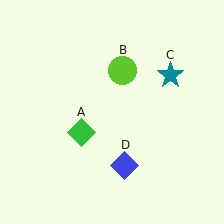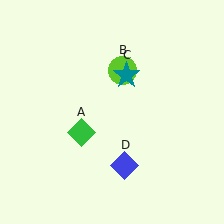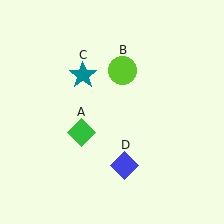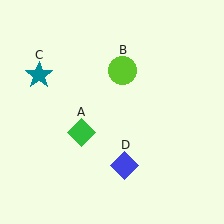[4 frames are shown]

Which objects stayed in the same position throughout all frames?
Green diamond (object A) and lime circle (object B) and blue diamond (object D) remained stationary.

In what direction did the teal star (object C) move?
The teal star (object C) moved left.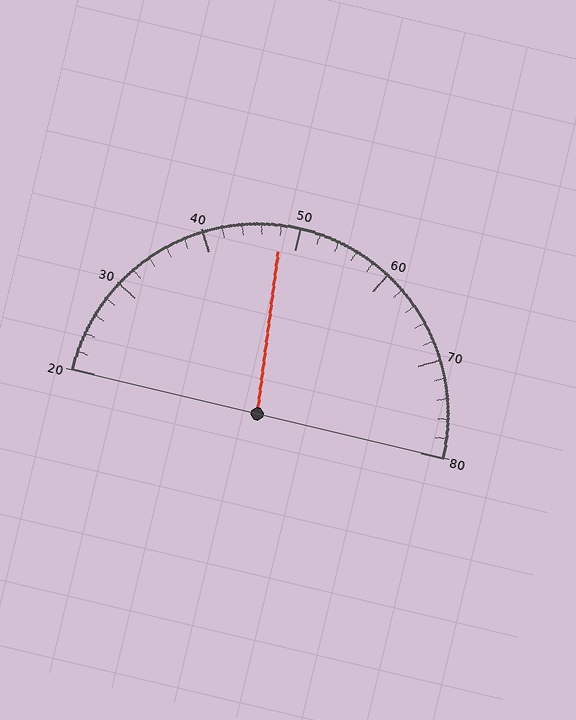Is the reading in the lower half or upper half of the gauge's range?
The reading is in the lower half of the range (20 to 80).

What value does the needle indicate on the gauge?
The needle indicates approximately 48.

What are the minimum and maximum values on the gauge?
The gauge ranges from 20 to 80.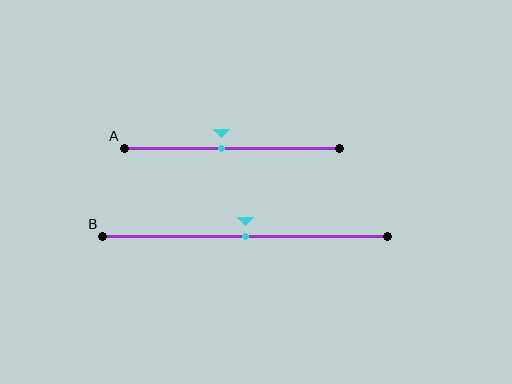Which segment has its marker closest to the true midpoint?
Segment B has its marker closest to the true midpoint.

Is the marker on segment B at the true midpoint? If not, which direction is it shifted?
Yes, the marker on segment B is at the true midpoint.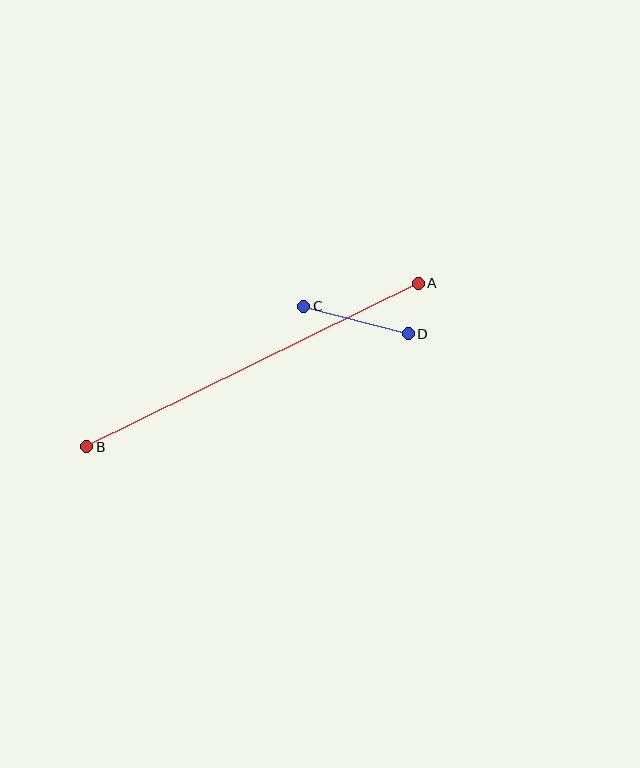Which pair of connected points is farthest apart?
Points A and B are farthest apart.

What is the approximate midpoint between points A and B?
The midpoint is at approximately (252, 365) pixels.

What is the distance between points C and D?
The distance is approximately 108 pixels.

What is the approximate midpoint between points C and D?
The midpoint is at approximately (356, 320) pixels.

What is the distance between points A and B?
The distance is approximately 369 pixels.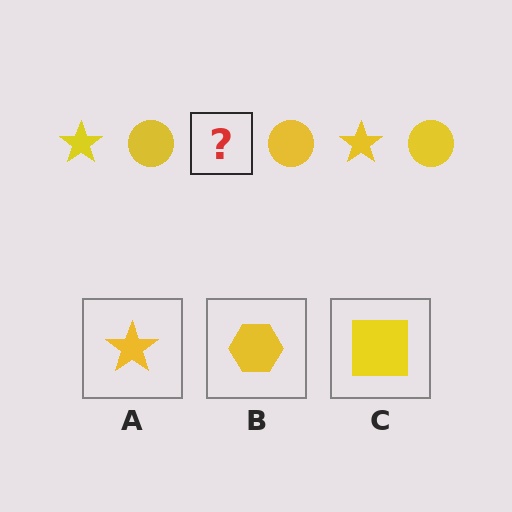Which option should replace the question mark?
Option A.